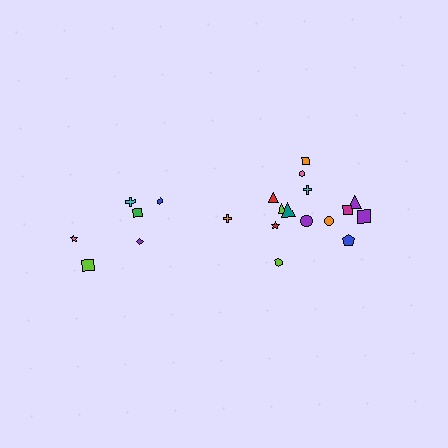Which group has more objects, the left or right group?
The right group.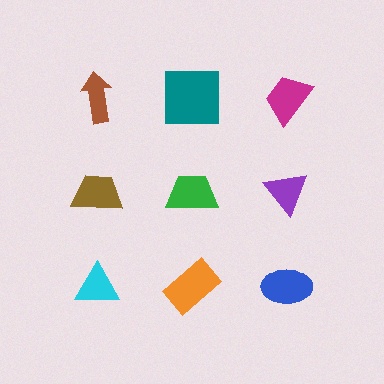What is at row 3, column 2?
An orange rectangle.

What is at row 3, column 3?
A blue ellipse.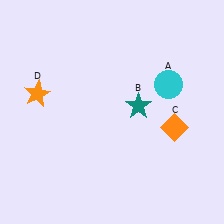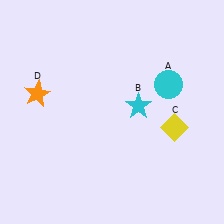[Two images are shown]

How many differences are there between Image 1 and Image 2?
There are 2 differences between the two images.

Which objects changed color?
B changed from teal to cyan. C changed from orange to yellow.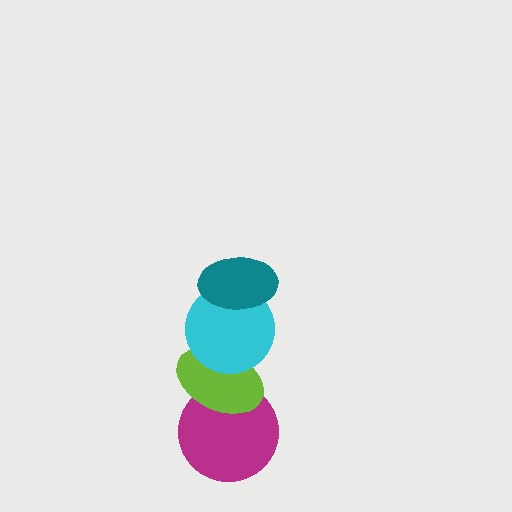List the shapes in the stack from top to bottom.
From top to bottom: the teal ellipse, the cyan circle, the lime ellipse, the magenta circle.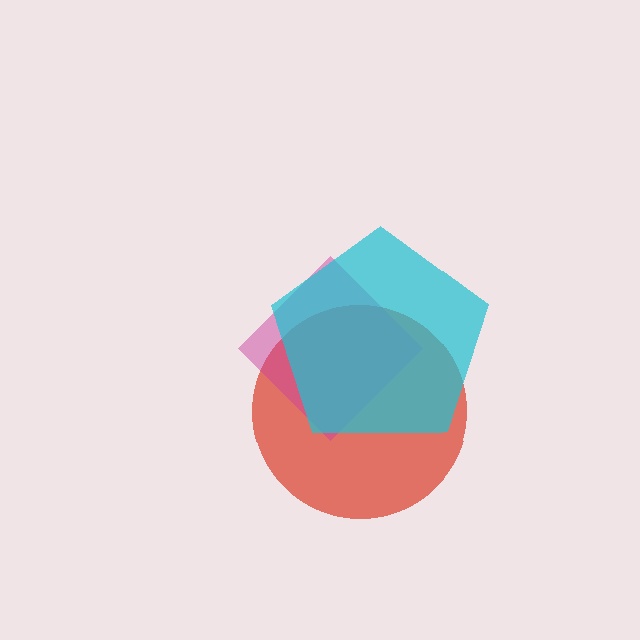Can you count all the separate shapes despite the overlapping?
Yes, there are 3 separate shapes.